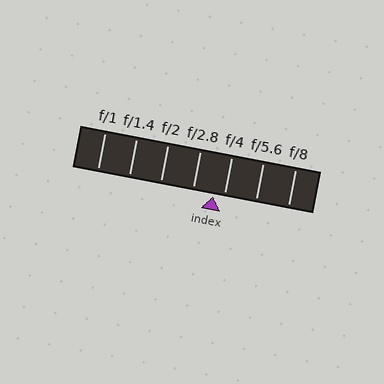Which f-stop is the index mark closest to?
The index mark is closest to f/4.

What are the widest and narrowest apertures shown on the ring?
The widest aperture shown is f/1 and the narrowest is f/8.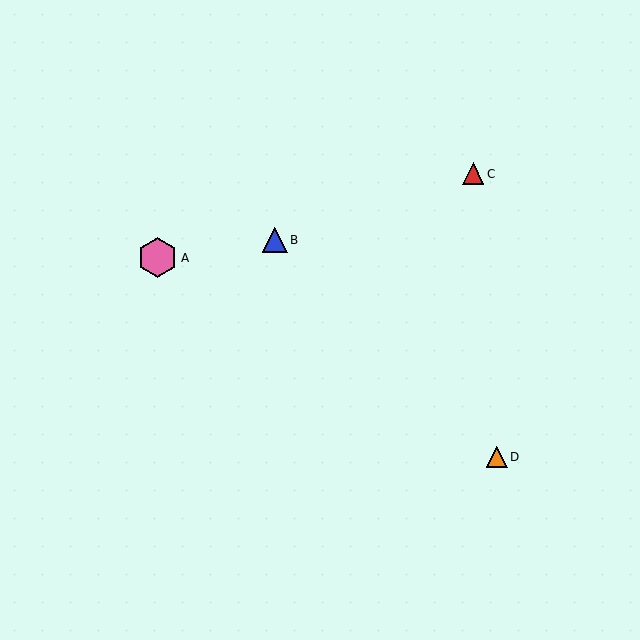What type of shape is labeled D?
Shape D is an orange triangle.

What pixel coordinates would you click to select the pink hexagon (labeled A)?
Click at (158, 258) to select the pink hexagon A.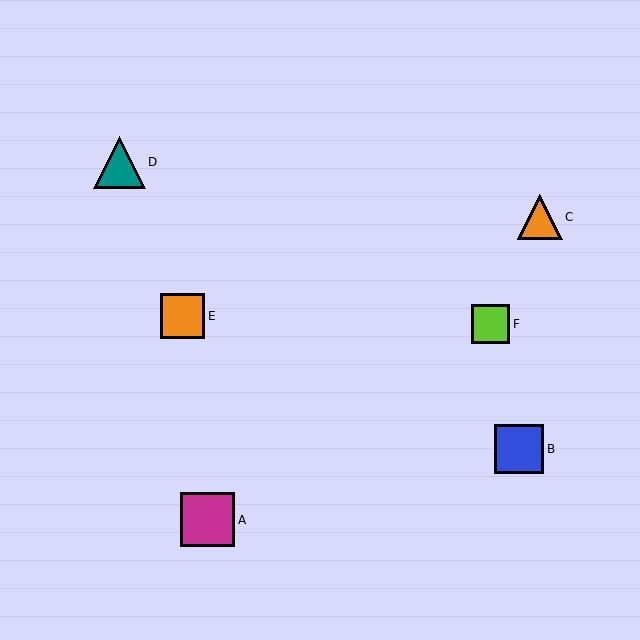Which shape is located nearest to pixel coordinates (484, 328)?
The lime square (labeled F) at (491, 324) is nearest to that location.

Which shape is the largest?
The magenta square (labeled A) is the largest.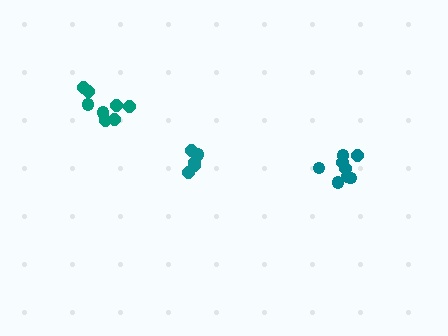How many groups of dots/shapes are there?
There are 3 groups.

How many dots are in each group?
Group 1: 5 dots, Group 2: 8 dots, Group 3: 8 dots (21 total).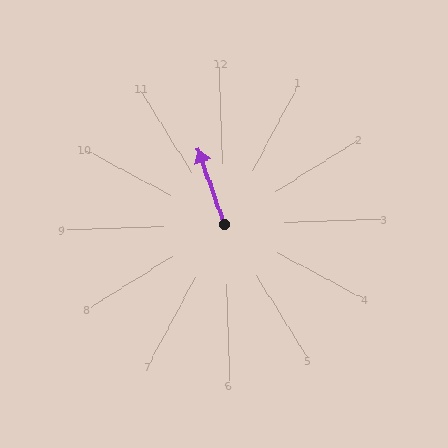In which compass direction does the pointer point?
North.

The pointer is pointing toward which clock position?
Roughly 11 o'clock.